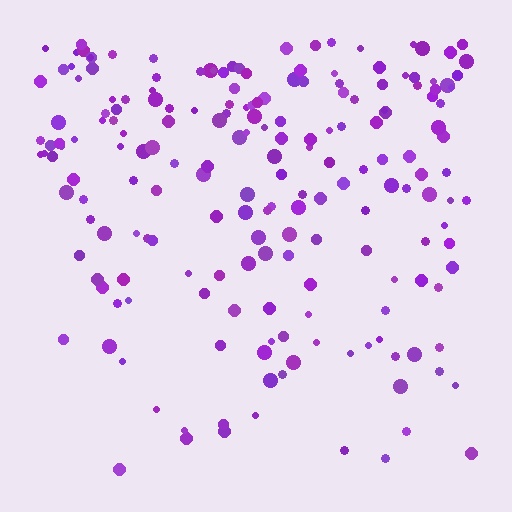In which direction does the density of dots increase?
From bottom to top, with the top side densest.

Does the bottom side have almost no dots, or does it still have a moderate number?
Still a moderate number, just noticeably fewer than the top.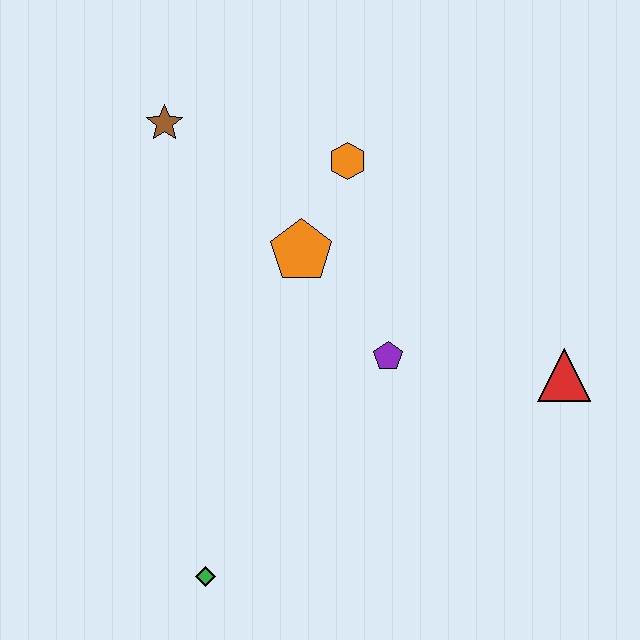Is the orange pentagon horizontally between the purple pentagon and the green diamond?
Yes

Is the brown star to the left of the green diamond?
Yes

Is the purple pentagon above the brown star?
No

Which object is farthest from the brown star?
The red triangle is farthest from the brown star.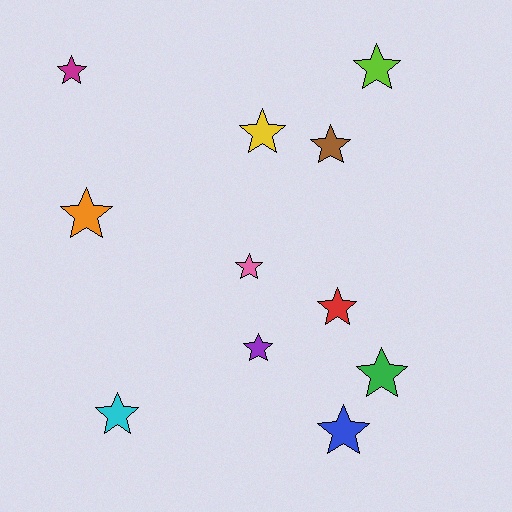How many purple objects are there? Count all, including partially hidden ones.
There is 1 purple object.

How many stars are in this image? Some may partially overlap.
There are 11 stars.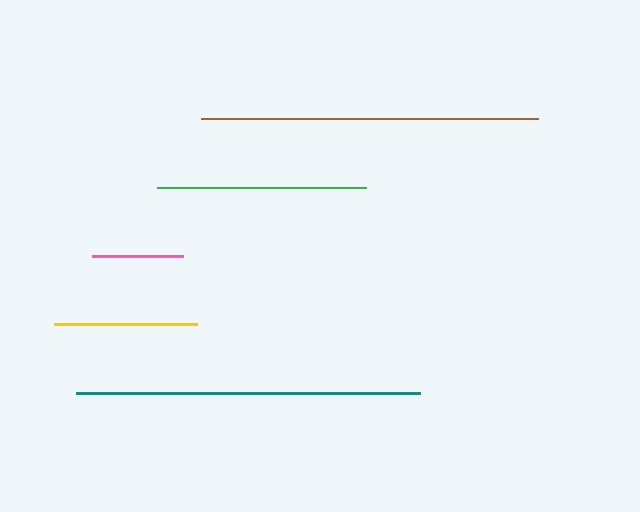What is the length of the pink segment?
The pink segment is approximately 91 pixels long.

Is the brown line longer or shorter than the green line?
The brown line is longer than the green line.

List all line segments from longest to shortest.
From longest to shortest: teal, brown, green, yellow, pink.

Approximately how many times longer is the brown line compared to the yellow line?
The brown line is approximately 2.4 times the length of the yellow line.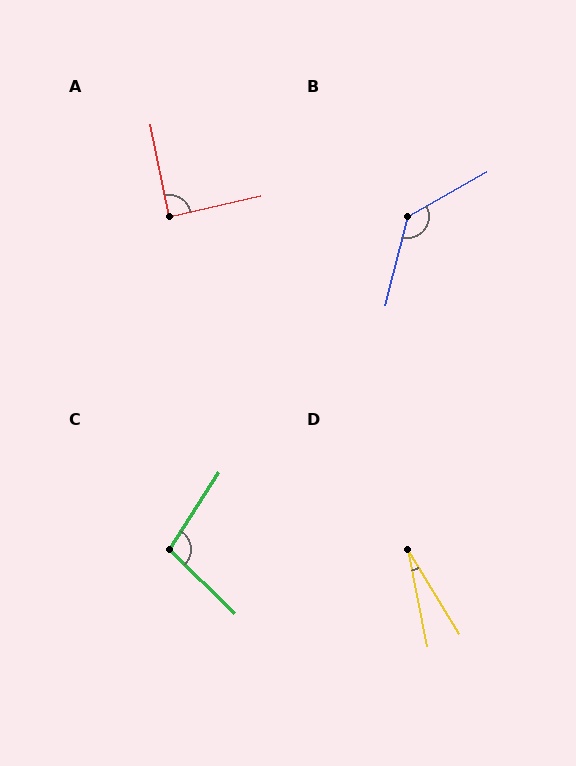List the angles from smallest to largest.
D (20°), A (88°), C (101°), B (133°).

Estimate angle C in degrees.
Approximately 101 degrees.